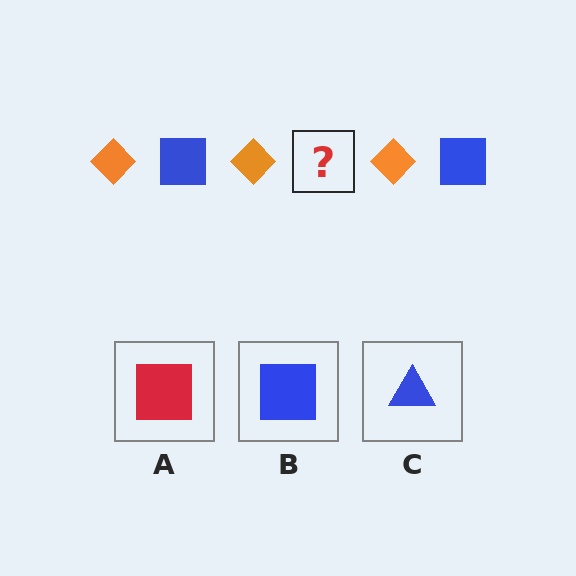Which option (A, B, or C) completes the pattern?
B.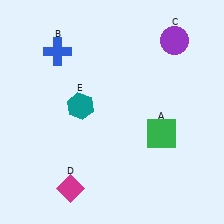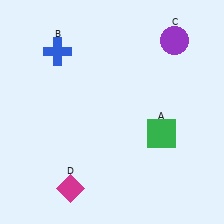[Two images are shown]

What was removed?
The teal hexagon (E) was removed in Image 2.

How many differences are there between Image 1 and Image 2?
There is 1 difference between the two images.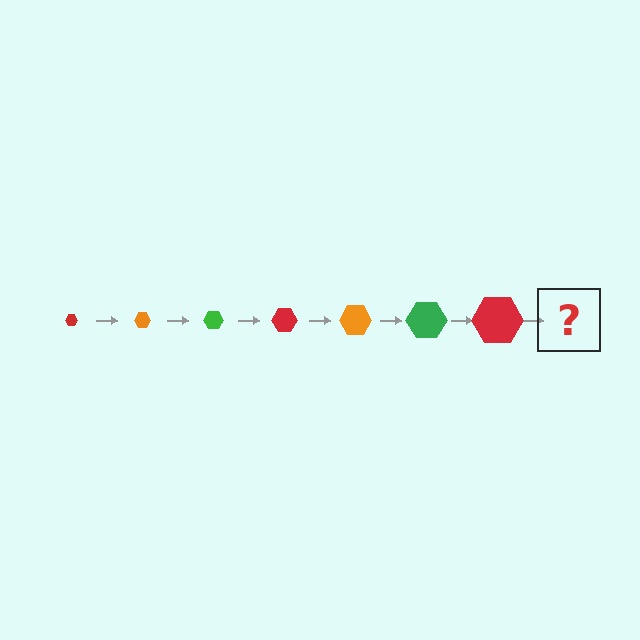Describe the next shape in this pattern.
It should be an orange hexagon, larger than the previous one.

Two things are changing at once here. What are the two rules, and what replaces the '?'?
The two rules are that the hexagon grows larger each step and the color cycles through red, orange, and green. The '?' should be an orange hexagon, larger than the previous one.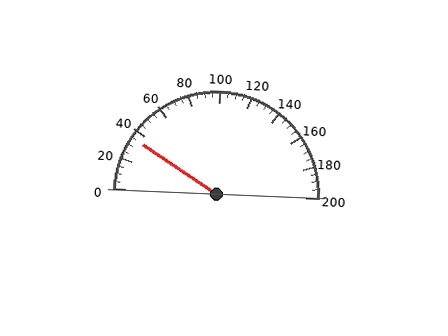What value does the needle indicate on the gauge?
The needle indicates approximately 35.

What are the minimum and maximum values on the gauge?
The gauge ranges from 0 to 200.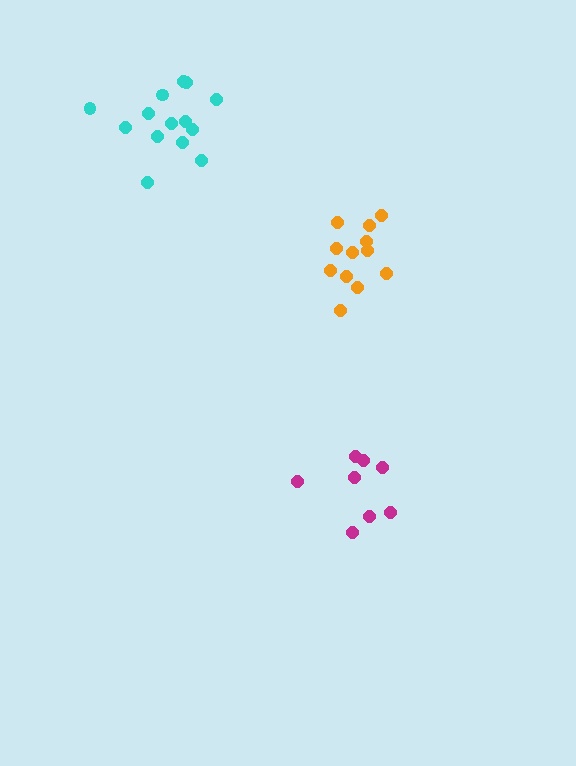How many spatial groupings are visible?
There are 3 spatial groupings.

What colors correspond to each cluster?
The clusters are colored: orange, cyan, magenta.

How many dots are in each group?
Group 1: 12 dots, Group 2: 14 dots, Group 3: 8 dots (34 total).